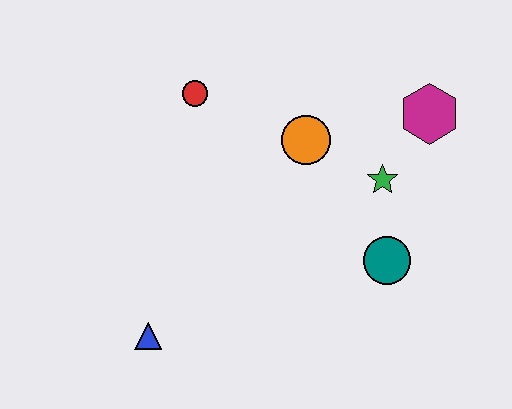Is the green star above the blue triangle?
Yes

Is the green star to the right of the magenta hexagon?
No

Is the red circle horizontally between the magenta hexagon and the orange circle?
No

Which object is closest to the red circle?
The orange circle is closest to the red circle.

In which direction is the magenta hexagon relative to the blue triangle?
The magenta hexagon is to the right of the blue triangle.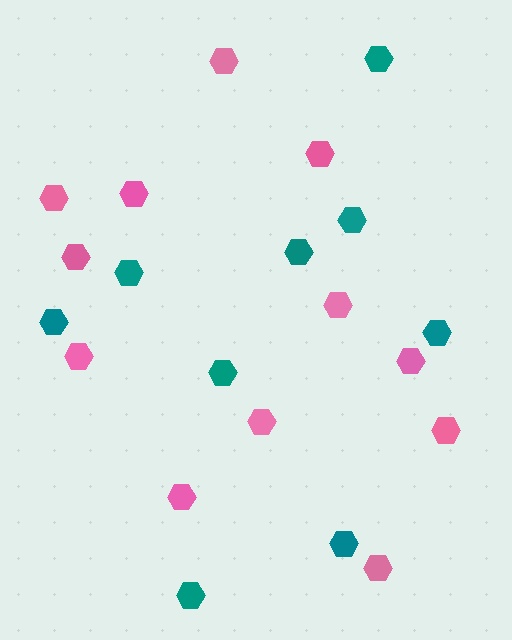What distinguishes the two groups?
There are 2 groups: one group of pink hexagons (12) and one group of teal hexagons (9).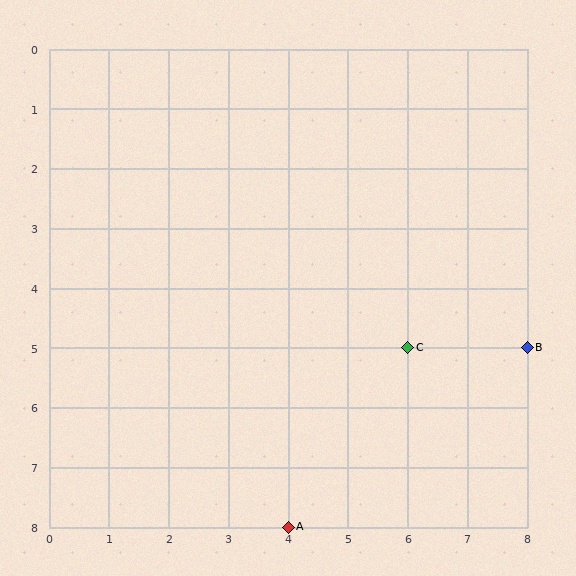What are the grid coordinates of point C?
Point C is at grid coordinates (6, 5).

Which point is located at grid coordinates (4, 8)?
Point A is at (4, 8).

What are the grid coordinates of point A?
Point A is at grid coordinates (4, 8).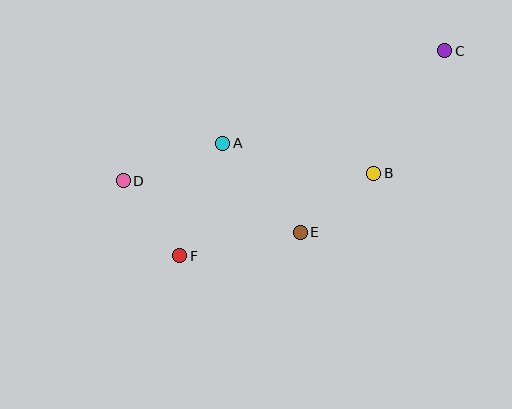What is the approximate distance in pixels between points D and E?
The distance between D and E is approximately 184 pixels.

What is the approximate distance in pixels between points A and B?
The distance between A and B is approximately 154 pixels.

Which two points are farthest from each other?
Points C and D are farthest from each other.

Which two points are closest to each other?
Points D and F are closest to each other.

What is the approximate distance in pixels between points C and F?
The distance between C and F is approximately 335 pixels.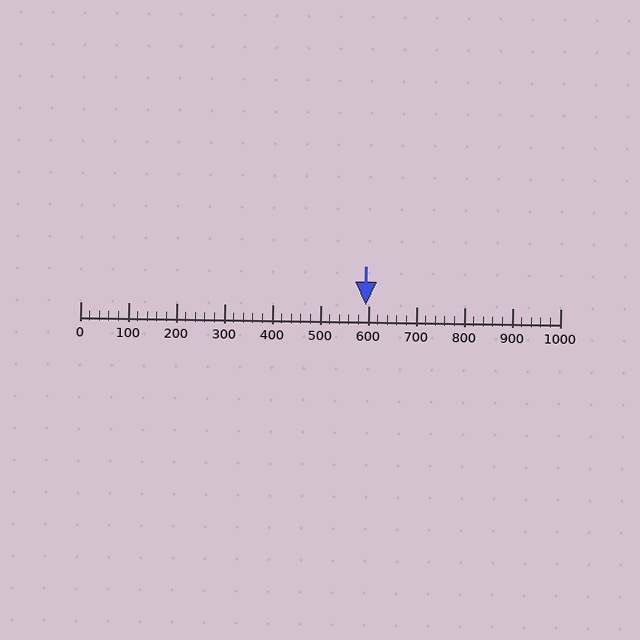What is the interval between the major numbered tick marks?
The major tick marks are spaced 100 units apart.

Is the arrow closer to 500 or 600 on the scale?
The arrow is closer to 600.